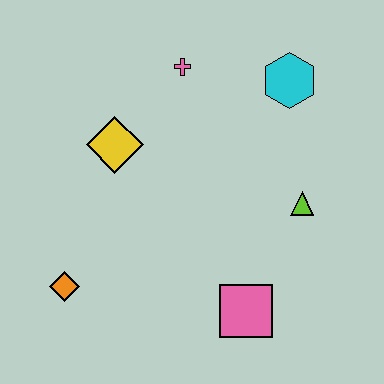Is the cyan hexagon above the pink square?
Yes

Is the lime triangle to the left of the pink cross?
No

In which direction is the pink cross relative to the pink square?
The pink cross is above the pink square.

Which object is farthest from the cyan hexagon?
The orange diamond is farthest from the cyan hexagon.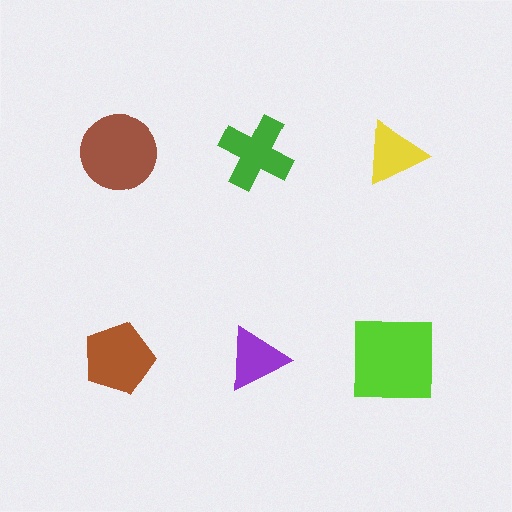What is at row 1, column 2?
A green cross.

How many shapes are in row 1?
3 shapes.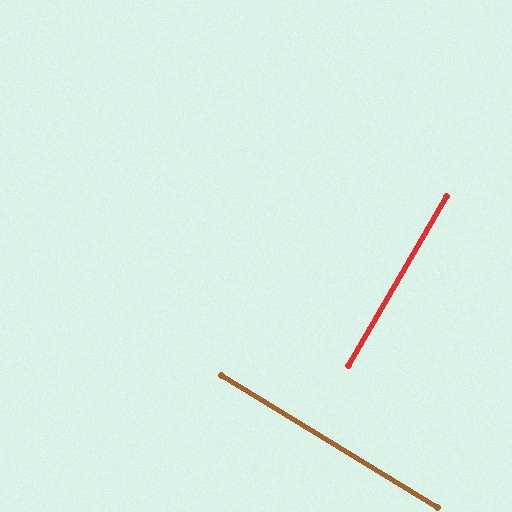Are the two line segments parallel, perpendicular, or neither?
Perpendicular — they meet at approximately 89°.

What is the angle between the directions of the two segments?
Approximately 89 degrees.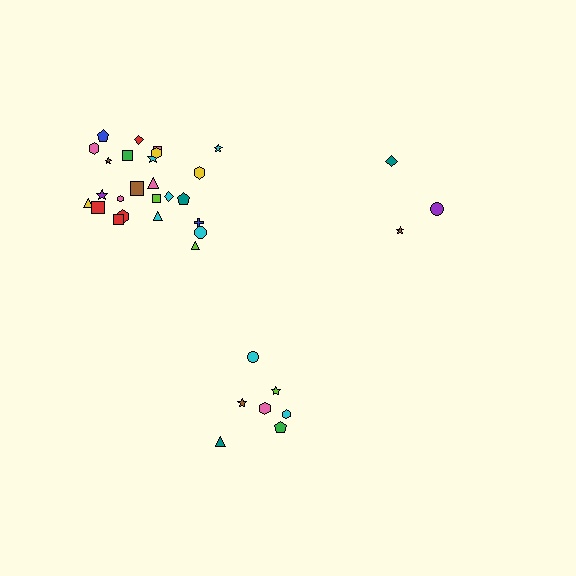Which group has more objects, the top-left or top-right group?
The top-left group.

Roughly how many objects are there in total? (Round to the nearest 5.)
Roughly 35 objects in total.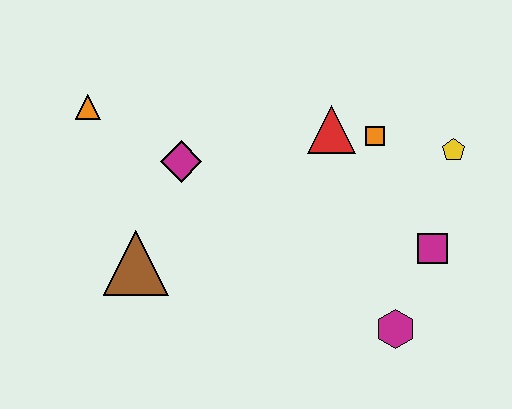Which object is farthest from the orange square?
The orange triangle is farthest from the orange square.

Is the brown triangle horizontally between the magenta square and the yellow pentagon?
No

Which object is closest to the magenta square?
The magenta hexagon is closest to the magenta square.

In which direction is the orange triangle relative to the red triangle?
The orange triangle is to the left of the red triangle.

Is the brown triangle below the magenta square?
Yes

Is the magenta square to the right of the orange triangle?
Yes